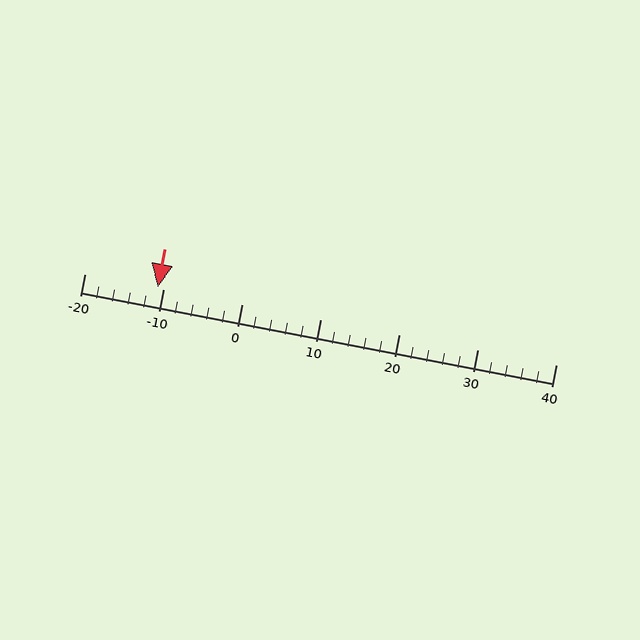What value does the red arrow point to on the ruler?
The red arrow points to approximately -11.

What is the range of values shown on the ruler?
The ruler shows values from -20 to 40.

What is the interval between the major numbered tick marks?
The major tick marks are spaced 10 units apart.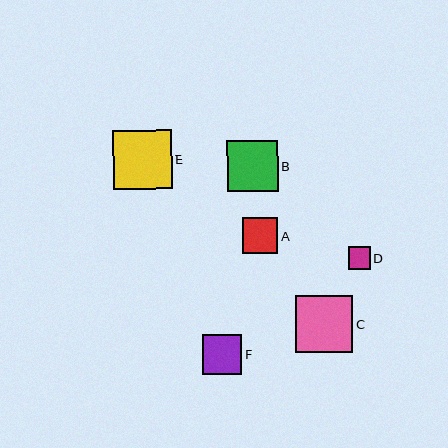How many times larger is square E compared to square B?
Square E is approximately 1.2 times the size of square B.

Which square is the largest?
Square E is the largest with a size of approximately 59 pixels.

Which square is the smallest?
Square D is the smallest with a size of approximately 22 pixels.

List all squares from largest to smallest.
From largest to smallest: E, C, B, F, A, D.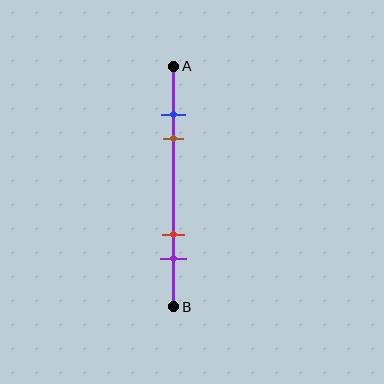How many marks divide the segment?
There are 4 marks dividing the segment.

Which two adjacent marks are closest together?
The blue and brown marks are the closest adjacent pair.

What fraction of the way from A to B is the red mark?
The red mark is approximately 70% (0.7) of the way from A to B.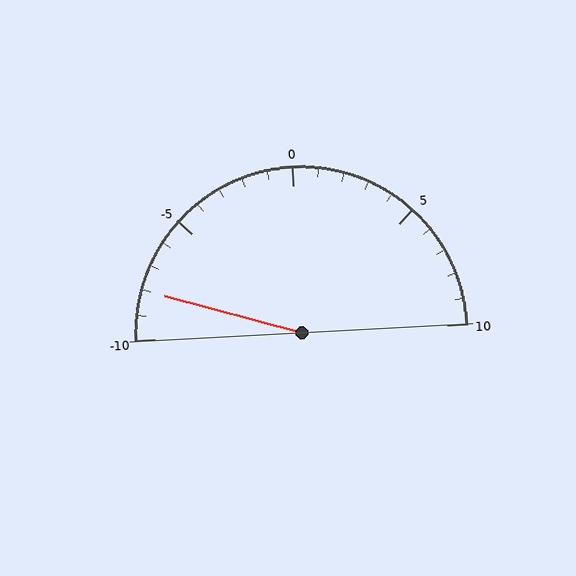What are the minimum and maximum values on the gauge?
The gauge ranges from -10 to 10.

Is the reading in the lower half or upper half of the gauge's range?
The reading is in the lower half of the range (-10 to 10).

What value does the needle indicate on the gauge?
The needle indicates approximately -8.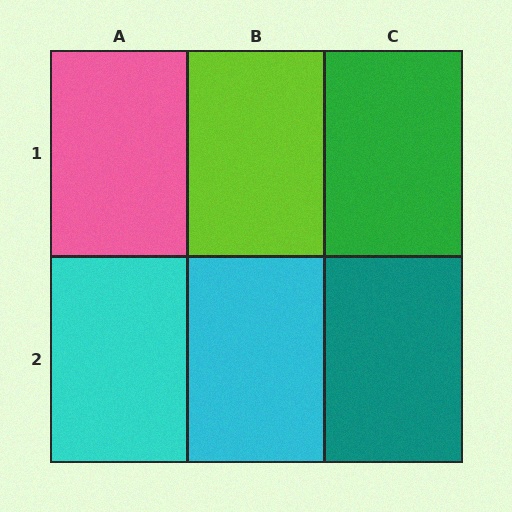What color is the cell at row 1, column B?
Lime.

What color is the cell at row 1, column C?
Green.